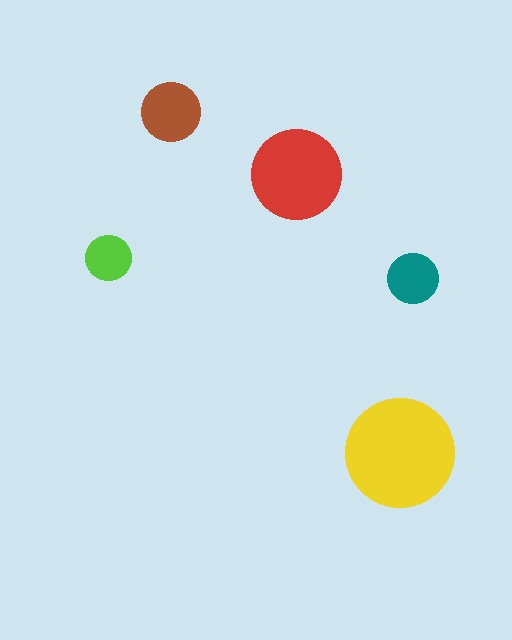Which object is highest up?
The brown circle is topmost.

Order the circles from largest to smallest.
the yellow one, the red one, the brown one, the teal one, the lime one.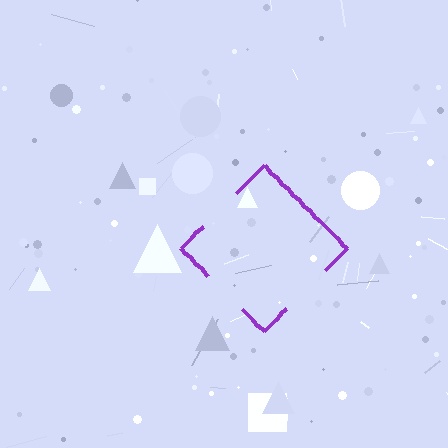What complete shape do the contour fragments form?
The contour fragments form a diamond.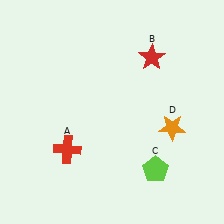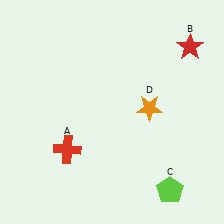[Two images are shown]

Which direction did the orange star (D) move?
The orange star (D) moved left.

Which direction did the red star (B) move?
The red star (B) moved right.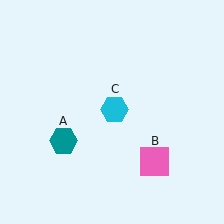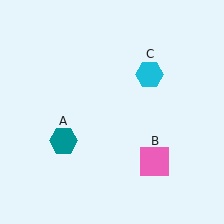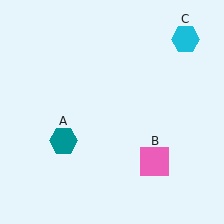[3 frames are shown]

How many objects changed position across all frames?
1 object changed position: cyan hexagon (object C).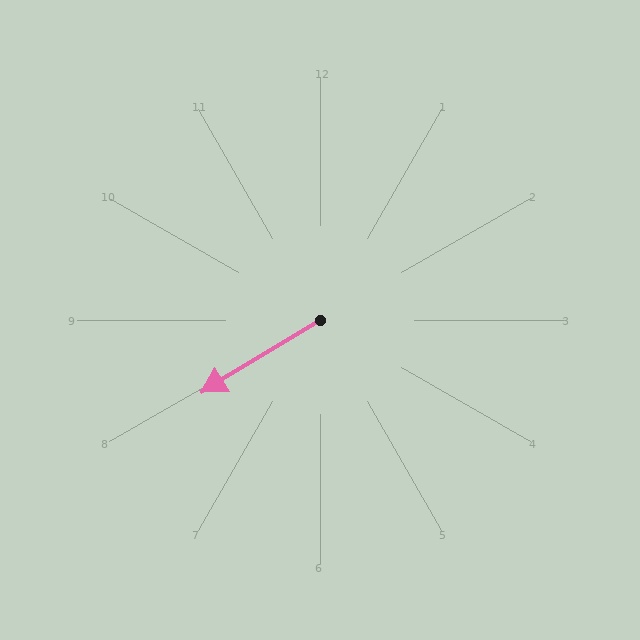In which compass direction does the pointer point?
Southwest.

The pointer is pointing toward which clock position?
Roughly 8 o'clock.